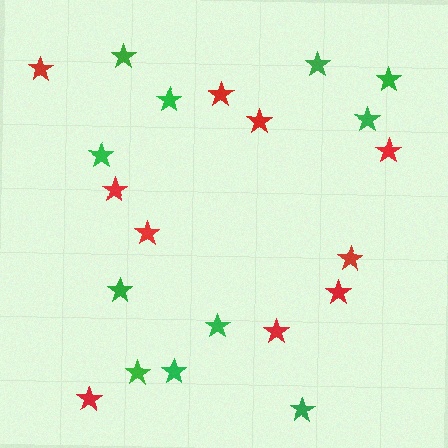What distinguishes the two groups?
There are 2 groups: one group of red stars (10) and one group of green stars (11).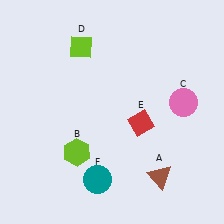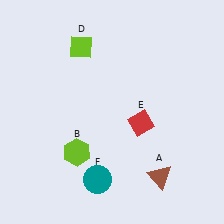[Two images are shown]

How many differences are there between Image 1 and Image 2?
There is 1 difference between the two images.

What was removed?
The pink circle (C) was removed in Image 2.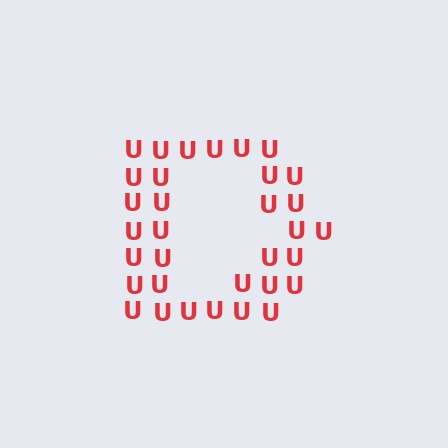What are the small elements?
The small elements are letter U's.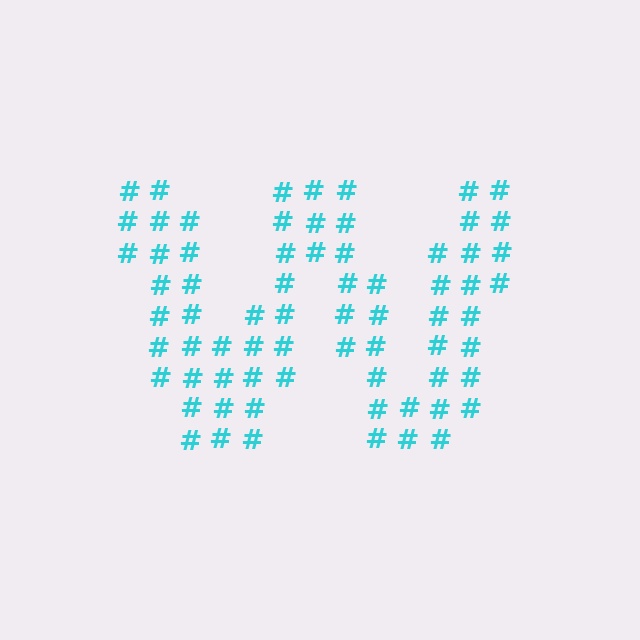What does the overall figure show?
The overall figure shows the letter W.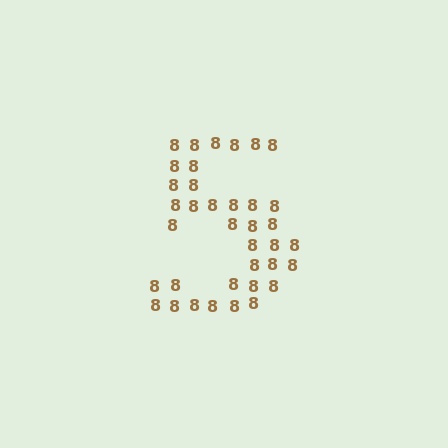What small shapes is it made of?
It is made of small digit 8's.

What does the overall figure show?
The overall figure shows the digit 5.